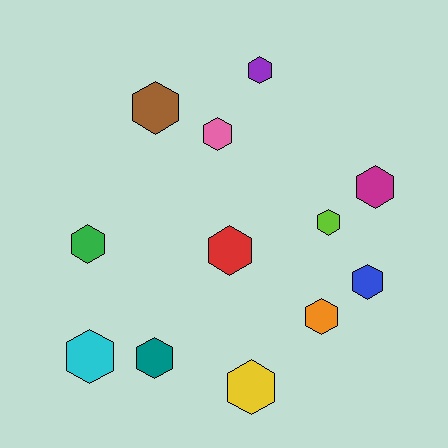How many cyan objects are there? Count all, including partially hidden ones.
There is 1 cyan object.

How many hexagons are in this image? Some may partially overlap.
There are 12 hexagons.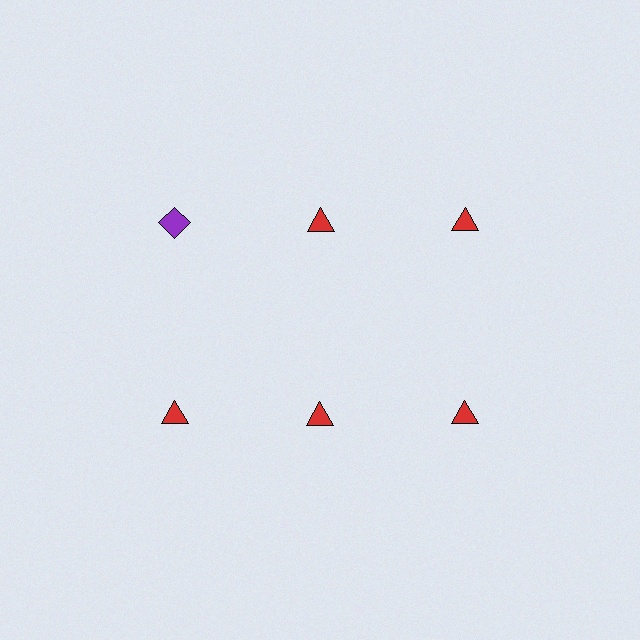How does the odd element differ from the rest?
It differs in both color (purple instead of red) and shape (diamond instead of triangle).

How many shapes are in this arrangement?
There are 6 shapes arranged in a grid pattern.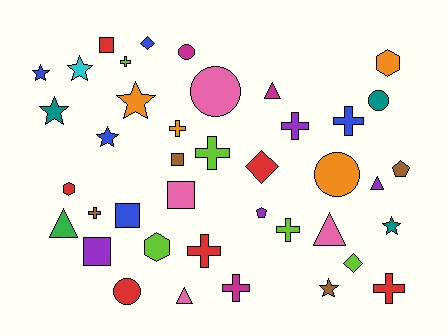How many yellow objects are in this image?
There are no yellow objects.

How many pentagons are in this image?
There are 2 pentagons.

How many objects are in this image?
There are 40 objects.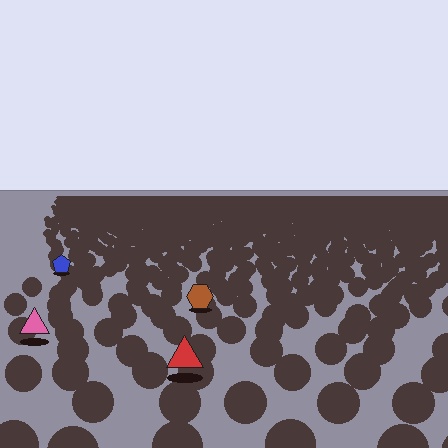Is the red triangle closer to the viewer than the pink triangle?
Yes. The red triangle is closer — you can tell from the texture gradient: the ground texture is coarser near it.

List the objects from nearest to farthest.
From nearest to farthest: the red triangle, the pink triangle, the brown hexagon, the blue pentagon.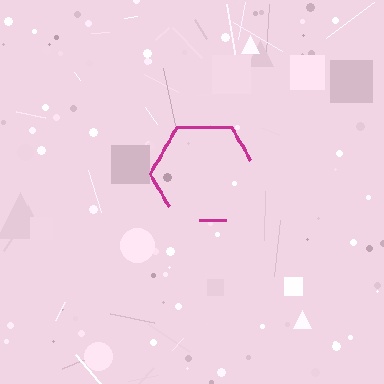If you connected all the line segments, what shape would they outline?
They would outline a hexagon.